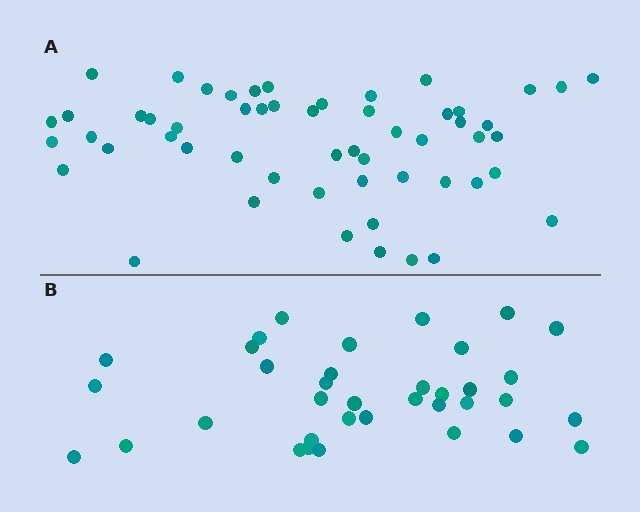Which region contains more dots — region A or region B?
Region A (the top region) has more dots.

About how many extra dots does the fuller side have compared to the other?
Region A has approximately 20 more dots than region B.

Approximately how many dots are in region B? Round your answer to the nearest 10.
About 40 dots. (The exact count is 36, which rounds to 40.)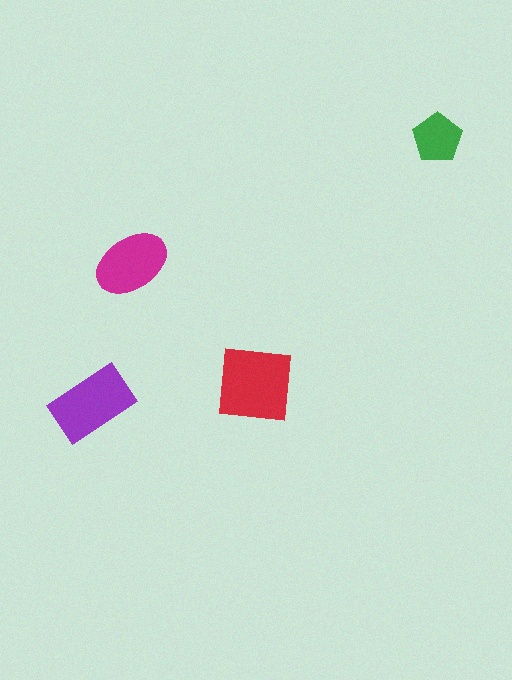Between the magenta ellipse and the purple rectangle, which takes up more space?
The purple rectangle.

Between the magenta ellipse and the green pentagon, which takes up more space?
The magenta ellipse.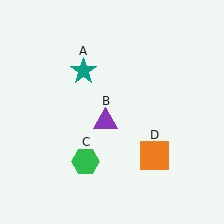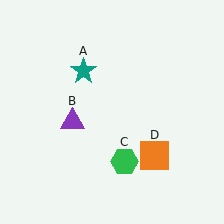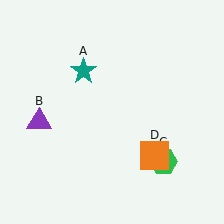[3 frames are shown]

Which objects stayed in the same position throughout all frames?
Teal star (object A) and orange square (object D) remained stationary.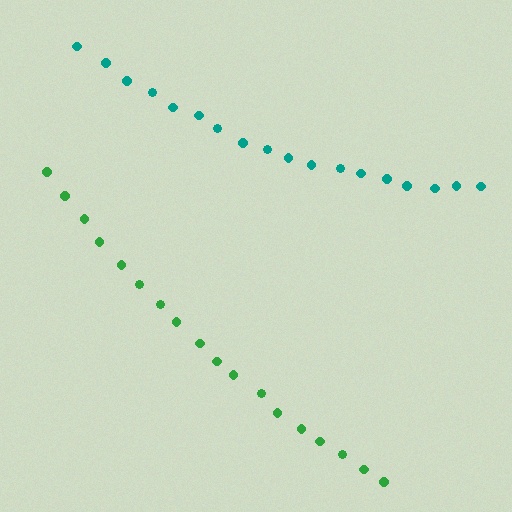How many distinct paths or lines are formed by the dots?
There are 2 distinct paths.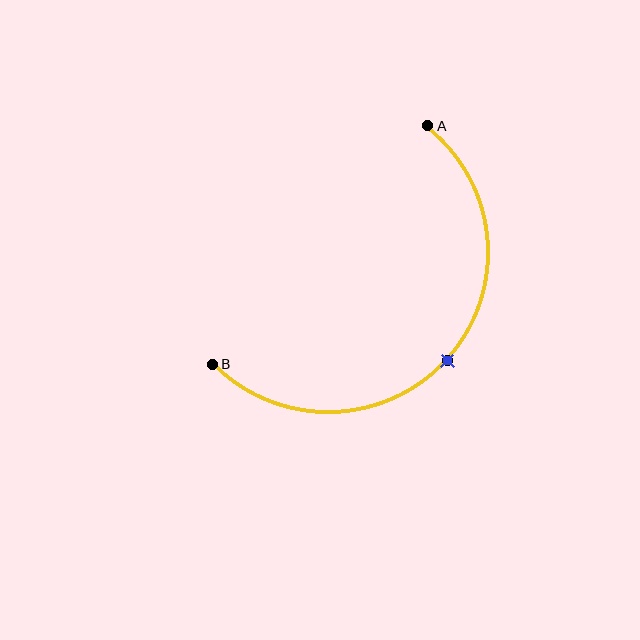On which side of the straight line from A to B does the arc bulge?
The arc bulges below and to the right of the straight line connecting A and B.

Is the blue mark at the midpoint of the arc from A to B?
Yes. The blue mark lies on the arc at equal arc-length from both A and B — it is the arc midpoint.